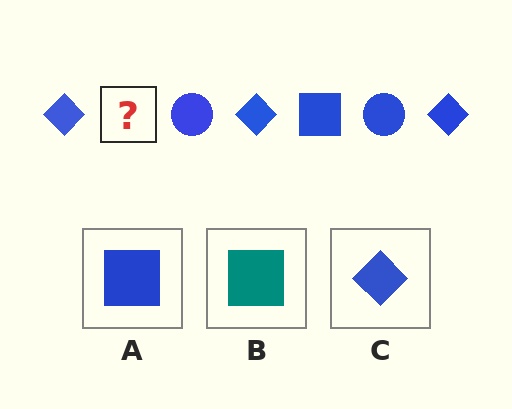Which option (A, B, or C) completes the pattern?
A.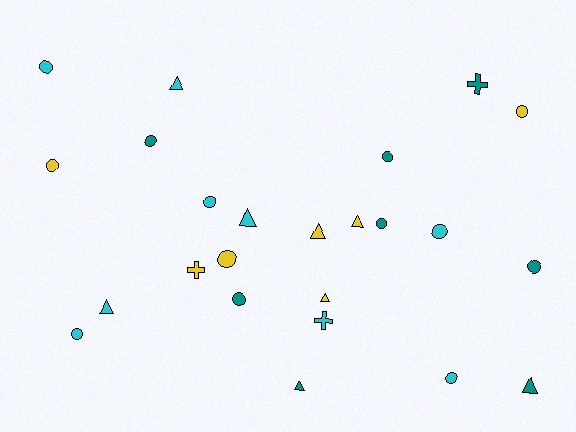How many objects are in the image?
There are 24 objects.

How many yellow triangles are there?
There are 3 yellow triangles.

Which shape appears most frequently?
Circle, with 13 objects.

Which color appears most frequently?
Cyan, with 9 objects.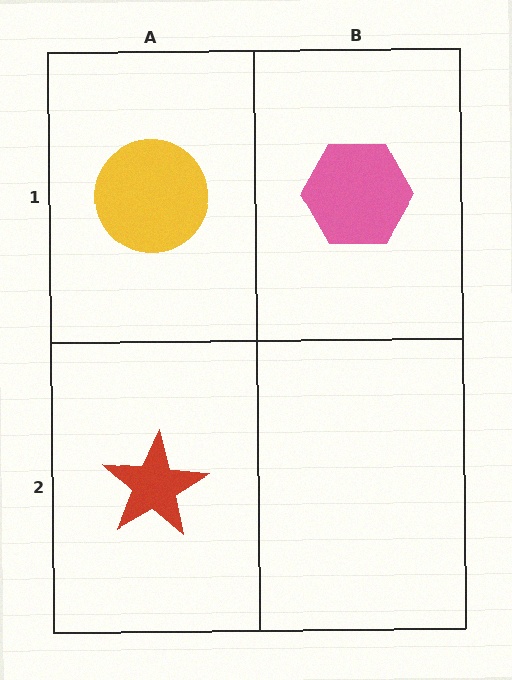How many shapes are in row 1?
2 shapes.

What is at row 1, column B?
A pink hexagon.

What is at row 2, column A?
A red star.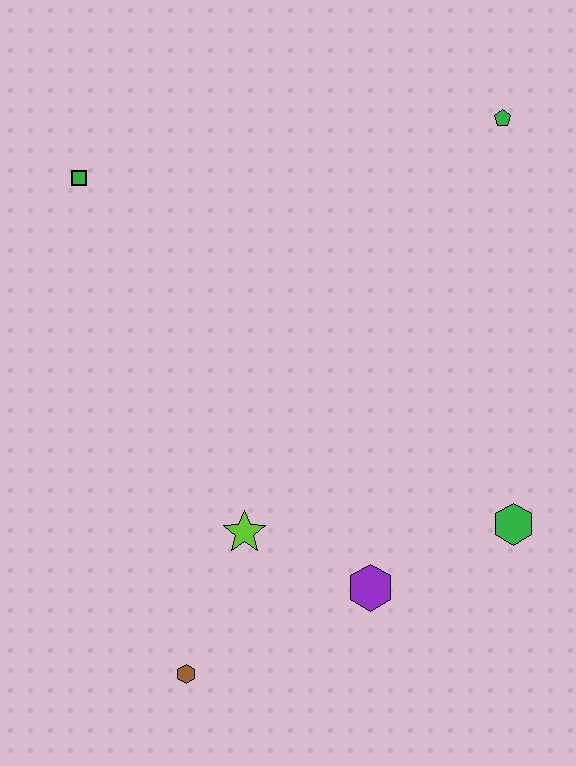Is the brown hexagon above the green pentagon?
No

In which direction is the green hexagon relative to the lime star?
The green hexagon is to the right of the lime star.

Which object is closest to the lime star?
The purple hexagon is closest to the lime star.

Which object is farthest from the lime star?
The green pentagon is farthest from the lime star.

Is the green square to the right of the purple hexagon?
No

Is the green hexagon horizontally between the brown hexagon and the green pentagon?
No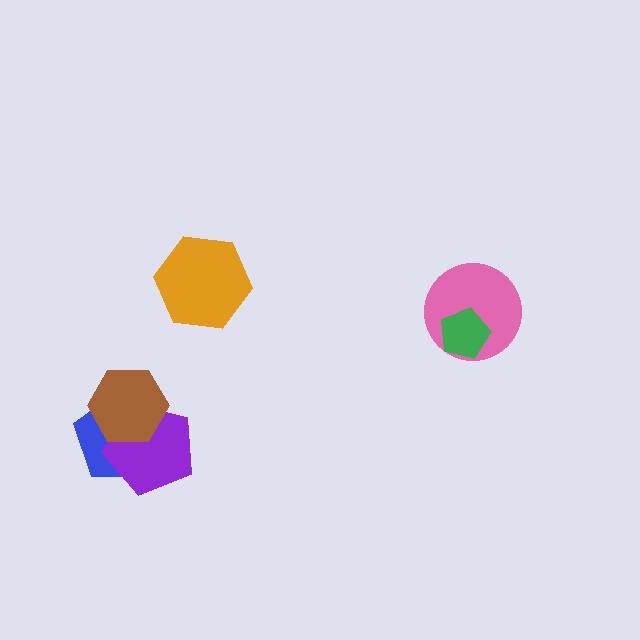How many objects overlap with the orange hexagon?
0 objects overlap with the orange hexagon.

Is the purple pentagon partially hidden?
Yes, it is partially covered by another shape.